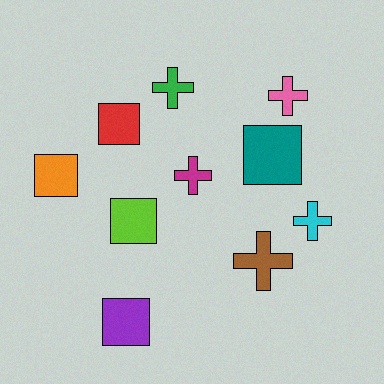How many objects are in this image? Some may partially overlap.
There are 10 objects.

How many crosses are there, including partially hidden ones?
There are 5 crosses.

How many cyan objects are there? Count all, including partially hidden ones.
There is 1 cyan object.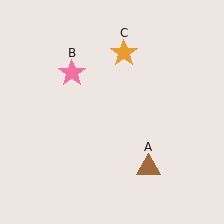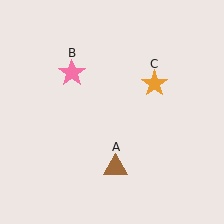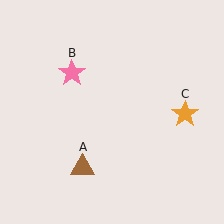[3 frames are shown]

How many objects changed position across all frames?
2 objects changed position: brown triangle (object A), orange star (object C).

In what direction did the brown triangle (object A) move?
The brown triangle (object A) moved left.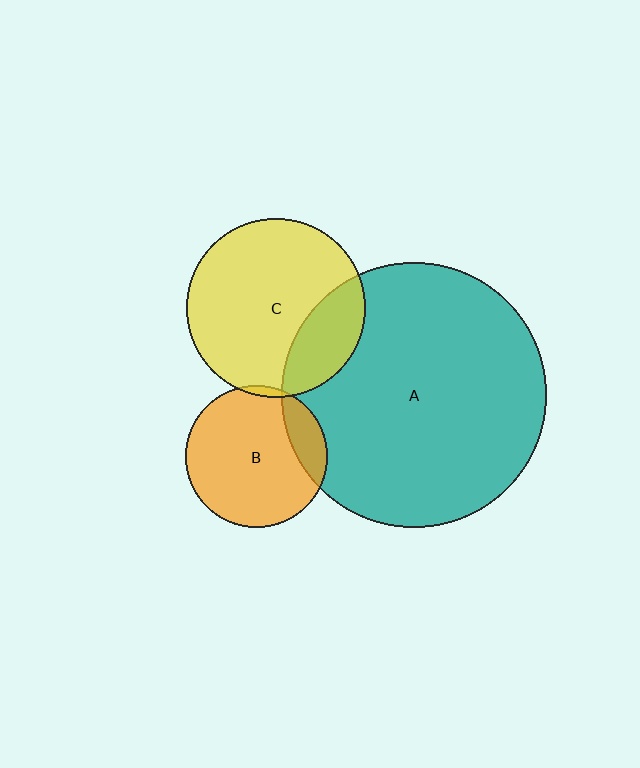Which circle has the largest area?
Circle A (teal).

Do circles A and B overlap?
Yes.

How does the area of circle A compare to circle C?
Approximately 2.2 times.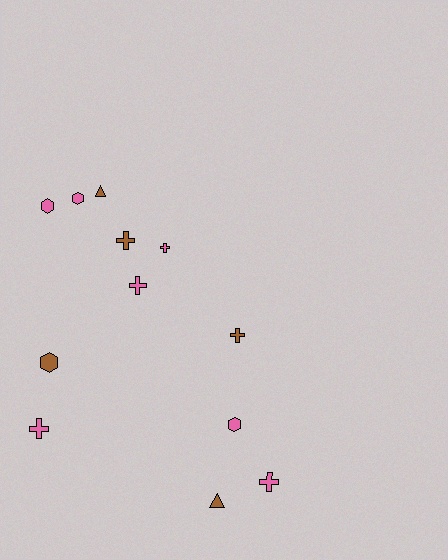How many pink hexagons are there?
There are 3 pink hexagons.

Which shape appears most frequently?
Cross, with 6 objects.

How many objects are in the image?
There are 12 objects.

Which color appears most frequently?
Pink, with 7 objects.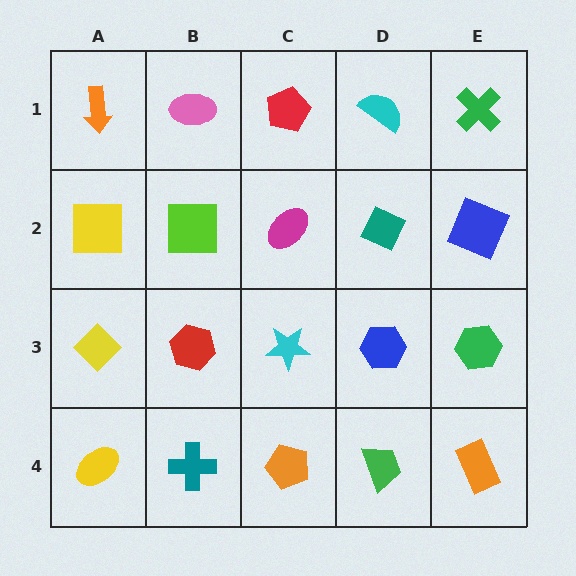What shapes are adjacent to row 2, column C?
A red pentagon (row 1, column C), a cyan star (row 3, column C), a lime square (row 2, column B), a teal diamond (row 2, column D).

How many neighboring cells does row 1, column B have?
3.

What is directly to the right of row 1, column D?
A green cross.